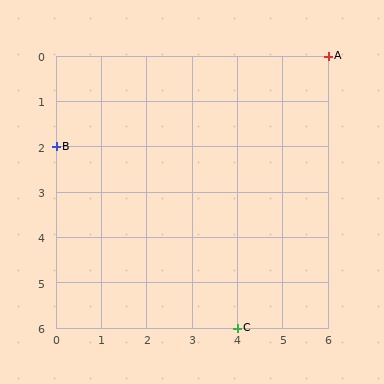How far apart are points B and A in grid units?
Points B and A are 6 columns and 2 rows apart (about 6.3 grid units diagonally).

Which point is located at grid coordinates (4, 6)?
Point C is at (4, 6).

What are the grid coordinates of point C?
Point C is at grid coordinates (4, 6).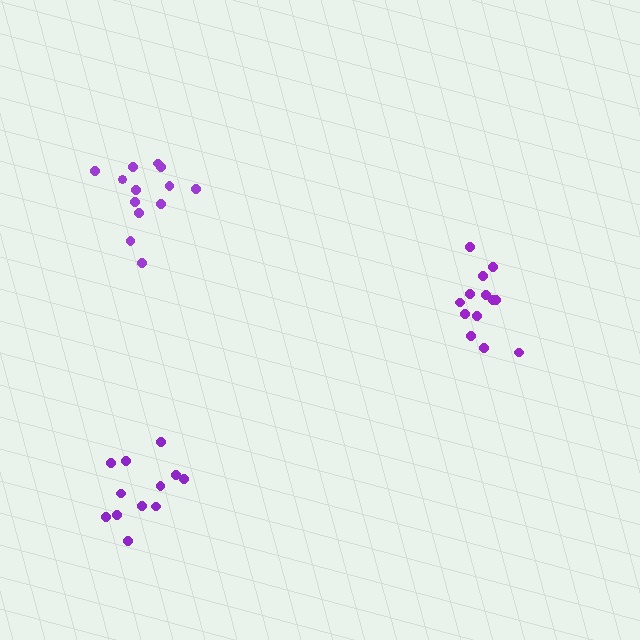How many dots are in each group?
Group 1: 13 dots, Group 2: 13 dots, Group 3: 12 dots (38 total).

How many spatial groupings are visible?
There are 3 spatial groupings.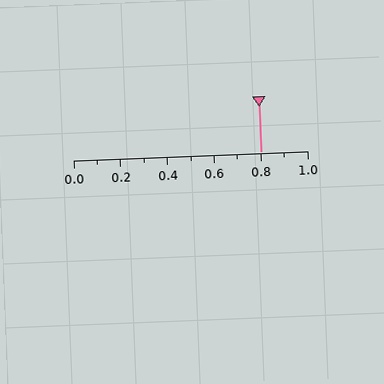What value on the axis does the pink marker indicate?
The marker indicates approximately 0.8.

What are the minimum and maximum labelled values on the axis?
The axis runs from 0.0 to 1.0.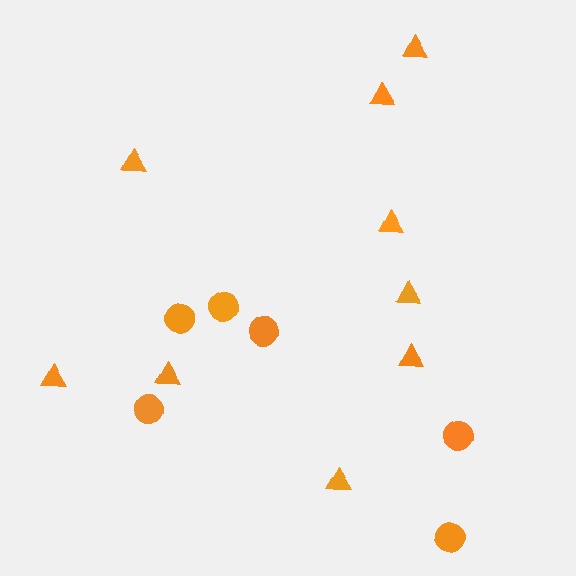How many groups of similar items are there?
There are 2 groups: one group of circles (6) and one group of triangles (9).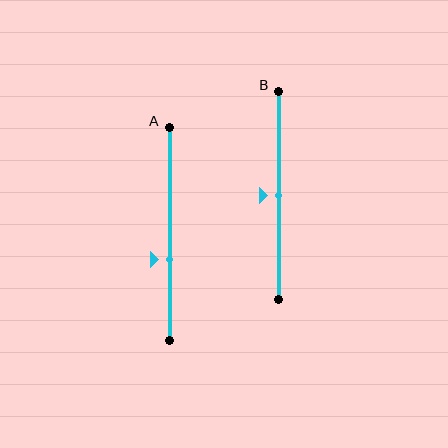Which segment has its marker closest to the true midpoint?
Segment B has its marker closest to the true midpoint.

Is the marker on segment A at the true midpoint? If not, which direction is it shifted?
No, the marker on segment A is shifted downward by about 12% of the segment length.